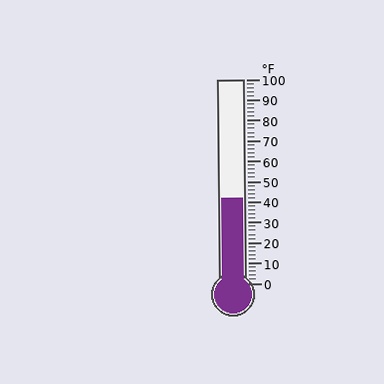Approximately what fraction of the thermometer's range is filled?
The thermometer is filled to approximately 40% of its range.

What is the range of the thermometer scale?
The thermometer scale ranges from 0°F to 100°F.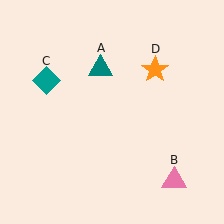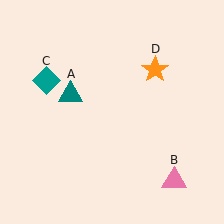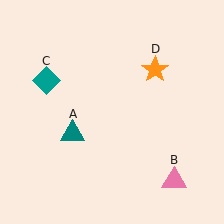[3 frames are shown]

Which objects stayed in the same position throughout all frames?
Pink triangle (object B) and teal diamond (object C) and orange star (object D) remained stationary.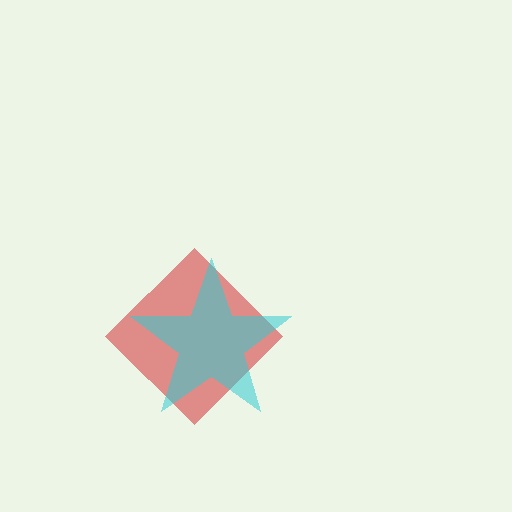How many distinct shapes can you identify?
There are 2 distinct shapes: a red diamond, a cyan star.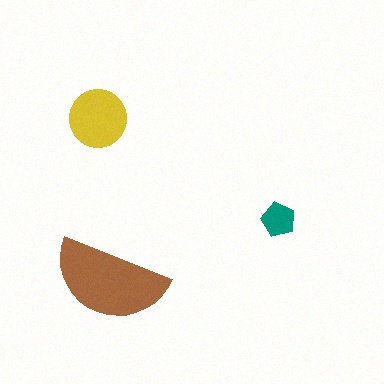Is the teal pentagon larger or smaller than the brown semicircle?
Smaller.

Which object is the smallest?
The teal pentagon.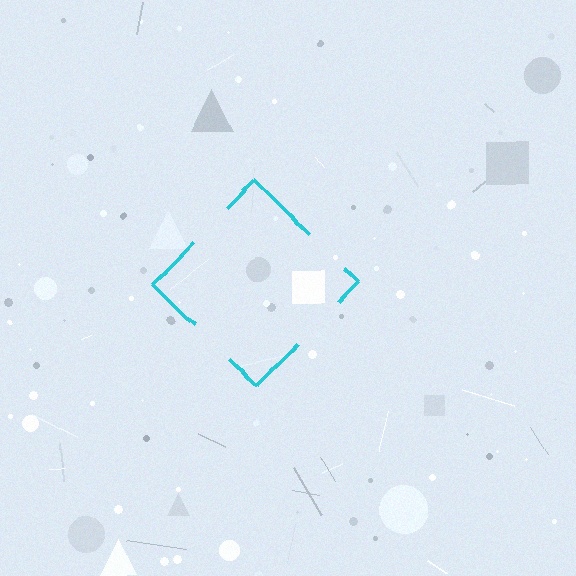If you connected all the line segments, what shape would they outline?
They would outline a diamond.